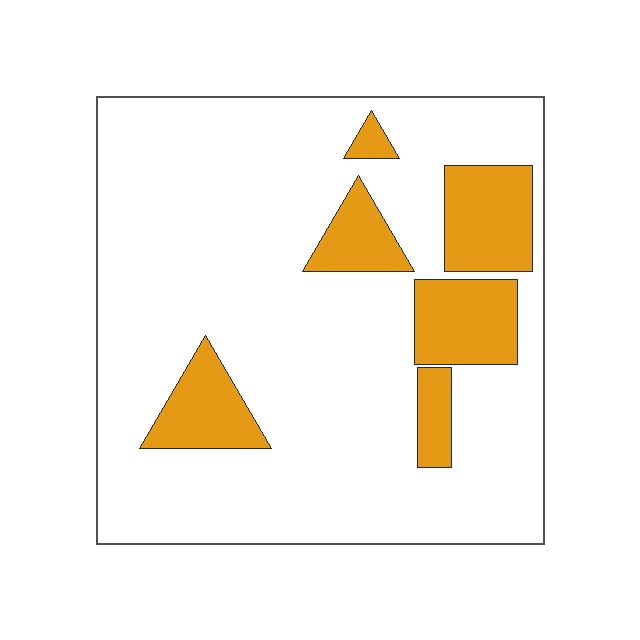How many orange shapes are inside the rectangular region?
6.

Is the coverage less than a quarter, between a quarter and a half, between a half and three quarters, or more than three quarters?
Less than a quarter.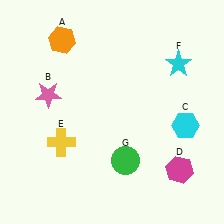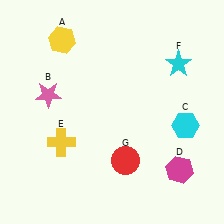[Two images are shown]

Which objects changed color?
A changed from orange to yellow. G changed from green to red.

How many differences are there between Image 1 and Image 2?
There are 2 differences between the two images.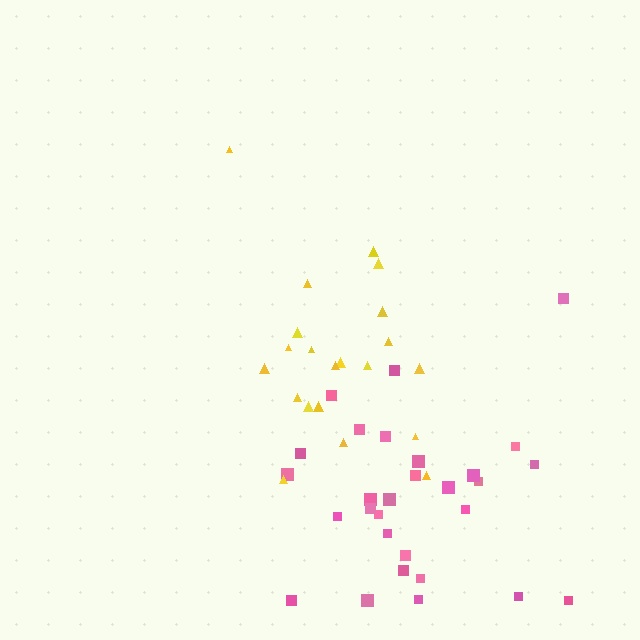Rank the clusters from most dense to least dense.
pink, yellow.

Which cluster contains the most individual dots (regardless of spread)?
Pink (29).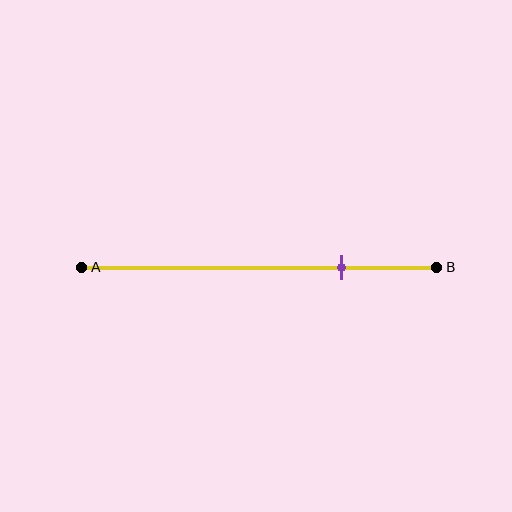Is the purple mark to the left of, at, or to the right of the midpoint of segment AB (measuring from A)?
The purple mark is to the right of the midpoint of segment AB.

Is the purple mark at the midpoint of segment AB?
No, the mark is at about 75% from A, not at the 50% midpoint.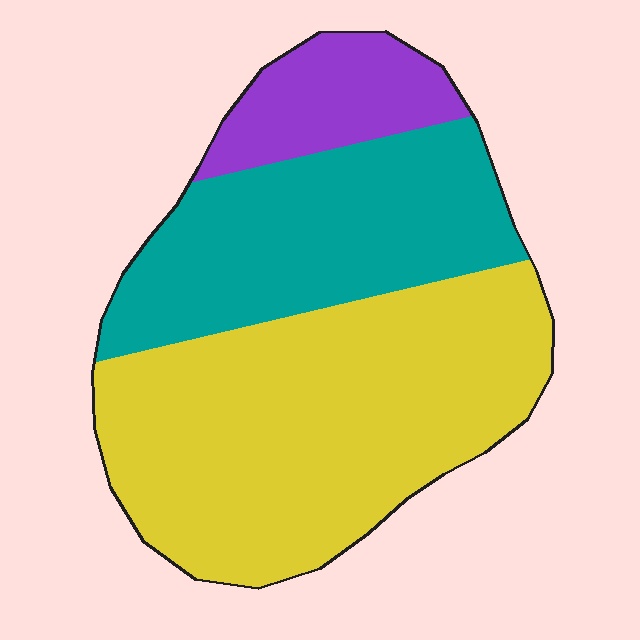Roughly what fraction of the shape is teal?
Teal takes up about one third (1/3) of the shape.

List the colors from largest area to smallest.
From largest to smallest: yellow, teal, purple.